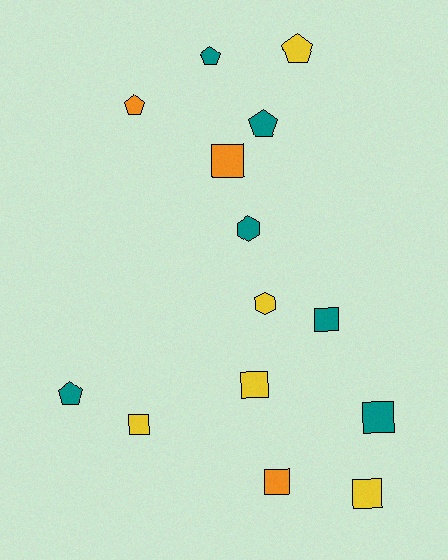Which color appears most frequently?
Teal, with 6 objects.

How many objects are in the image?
There are 14 objects.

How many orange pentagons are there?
There is 1 orange pentagon.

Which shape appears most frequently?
Square, with 7 objects.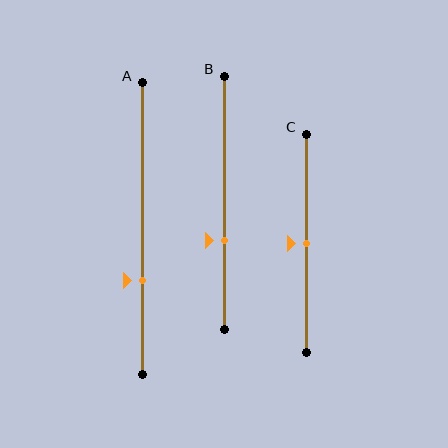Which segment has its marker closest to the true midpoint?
Segment C has its marker closest to the true midpoint.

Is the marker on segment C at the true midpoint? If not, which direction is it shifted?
Yes, the marker on segment C is at the true midpoint.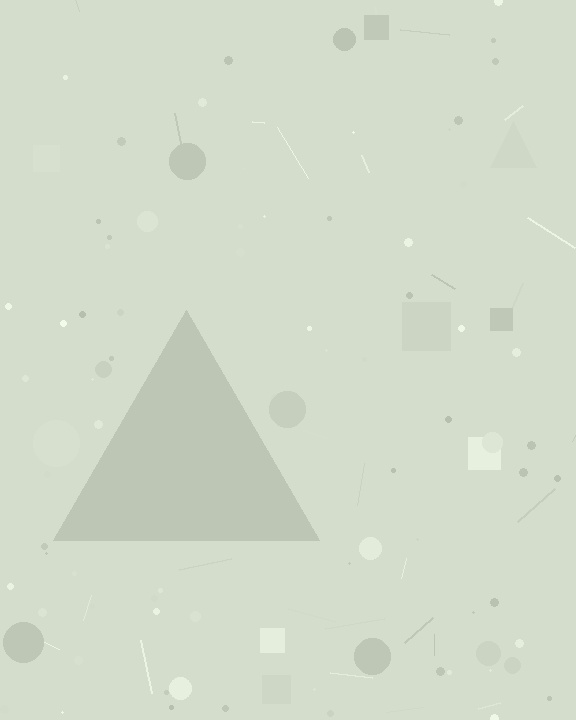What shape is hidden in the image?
A triangle is hidden in the image.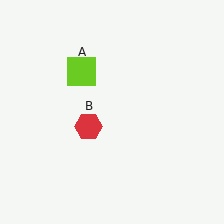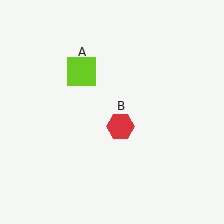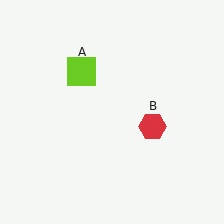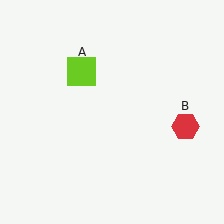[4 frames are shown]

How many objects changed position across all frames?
1 object changed position: red hexagon (object B).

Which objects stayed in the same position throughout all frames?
Lime square (object A) remained stationary.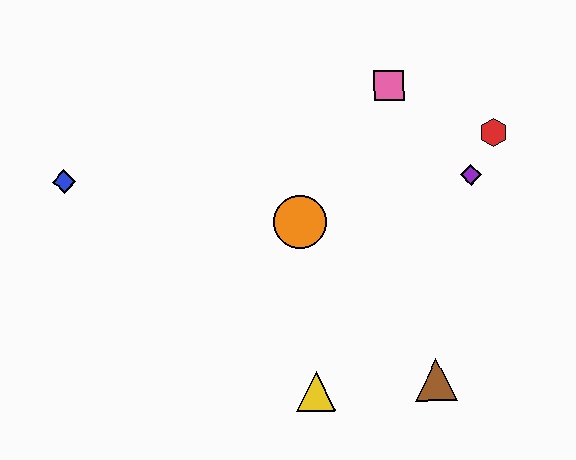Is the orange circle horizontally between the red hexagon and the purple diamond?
No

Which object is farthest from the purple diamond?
The blue diamond is farthest from the purple diamond.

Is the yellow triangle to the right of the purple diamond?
No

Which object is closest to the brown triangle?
The yellow triangle is closest to the brown triangle.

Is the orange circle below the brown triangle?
No